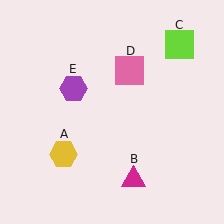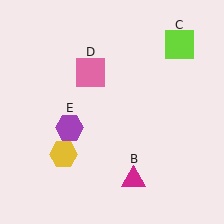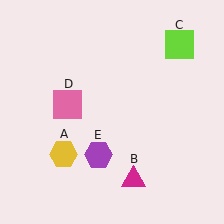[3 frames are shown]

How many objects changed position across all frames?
2 objects changed position: pink square (object D), purple hexagon (object E).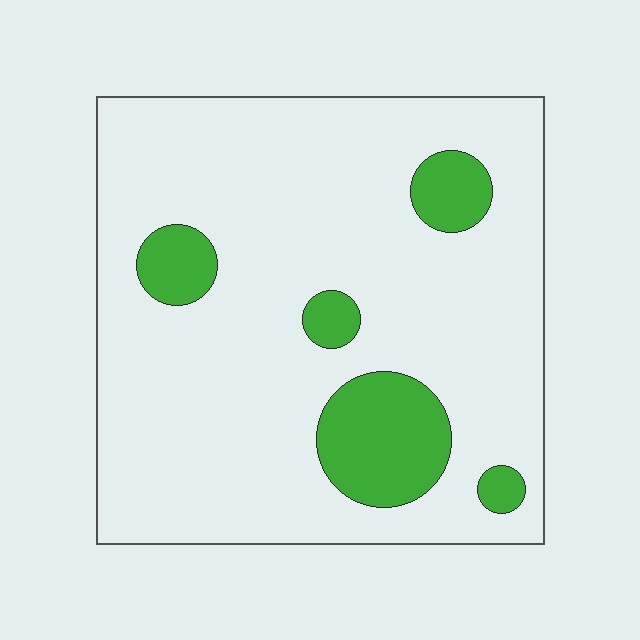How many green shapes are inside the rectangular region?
5.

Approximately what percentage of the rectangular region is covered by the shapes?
Approximately 15%.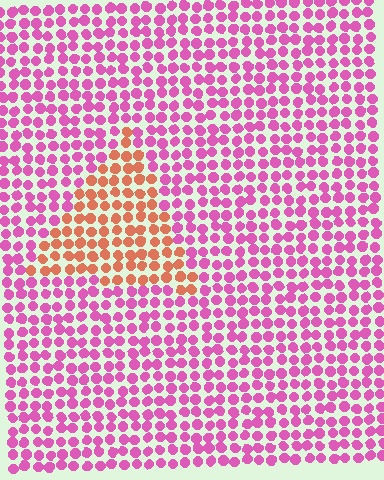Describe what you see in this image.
The image is filled with small pink elements in a uniform arrangement. A triangle-shaped region is visible where the elements are tinted to a slightly different hue, forming a subtle color boundary.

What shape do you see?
I see a triangle.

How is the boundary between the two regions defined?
The boundary is defined purely by a slight shift in hue (about 55 degrees). Spacing, size, and orientation are identical on both sides.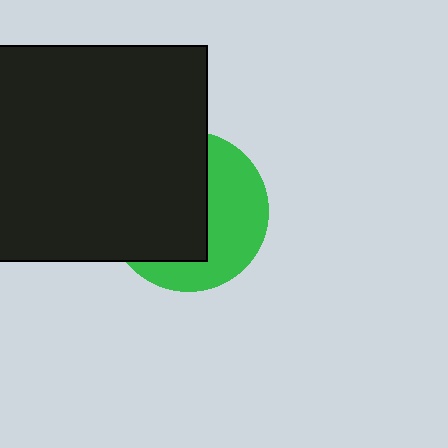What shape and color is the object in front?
The object in front is a black square.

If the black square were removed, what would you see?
You would see the complete green circle.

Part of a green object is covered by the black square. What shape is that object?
It is a circle.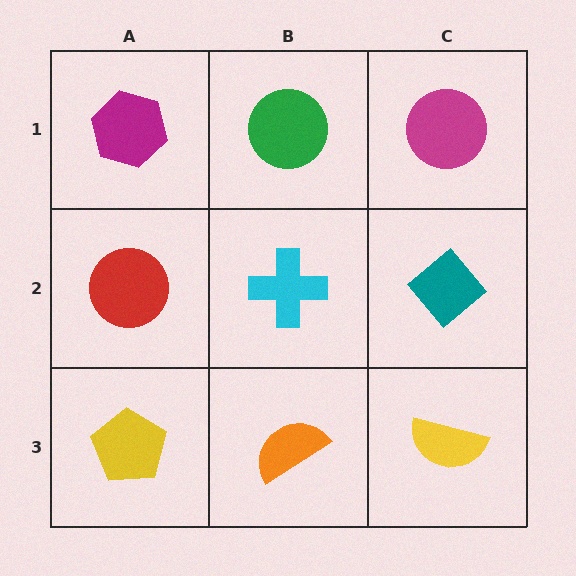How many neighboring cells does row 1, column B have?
3.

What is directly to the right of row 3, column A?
An orange semicircle.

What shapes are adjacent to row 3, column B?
A cyan cross (row 2, column B), a yellow pentagon (row 3, column A), a yellow semicircle (row 3, column C).